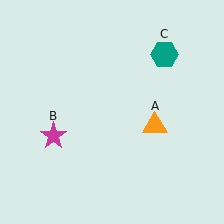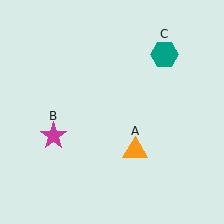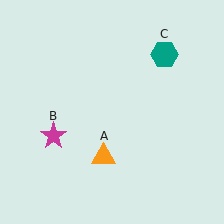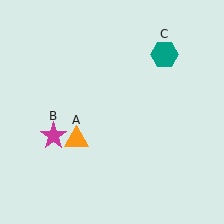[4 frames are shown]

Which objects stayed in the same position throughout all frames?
Magenta star (object B) and teal hexagon (object C) remained stationary.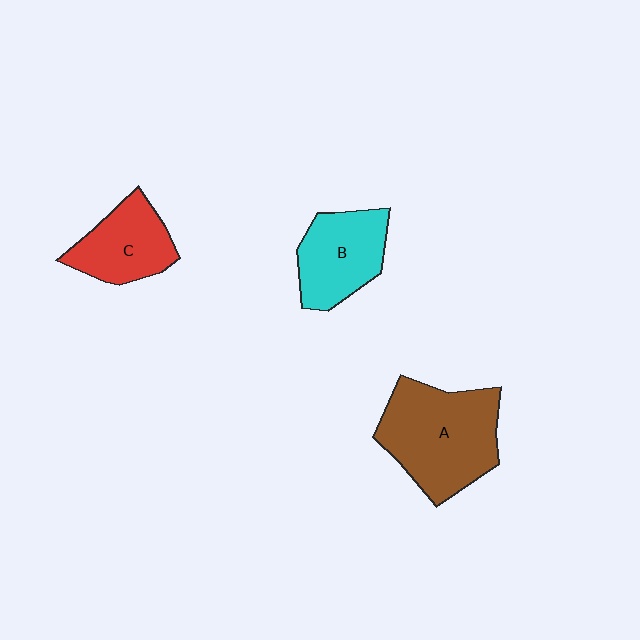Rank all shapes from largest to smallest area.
From largest to smallest: A (brown), B (cyan), C (red).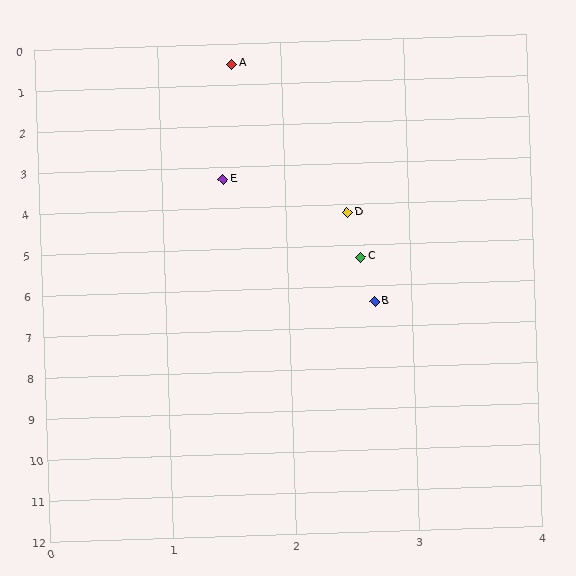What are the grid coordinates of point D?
Point D is at approximately (2.5, 4.2).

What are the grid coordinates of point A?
Point A is at approximately (1.6, 0.5).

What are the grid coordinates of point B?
Point B is at approximately (2.7, 6.4).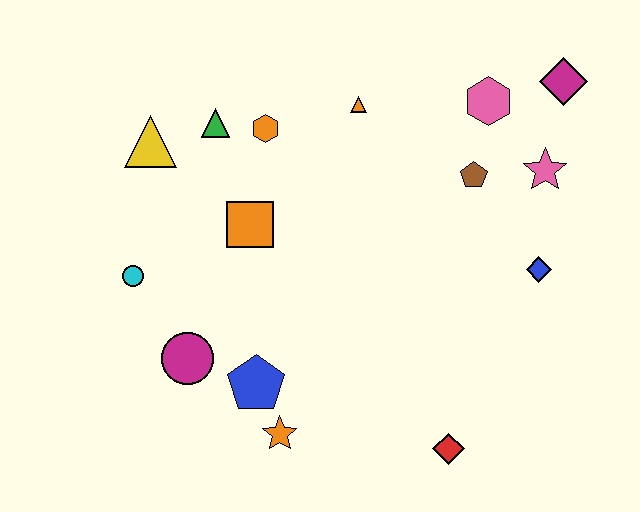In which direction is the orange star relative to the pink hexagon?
The orange star is below the pink hexagon.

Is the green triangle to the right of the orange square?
No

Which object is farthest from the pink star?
The cyan circle is farthest from the pink star.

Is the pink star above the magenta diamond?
No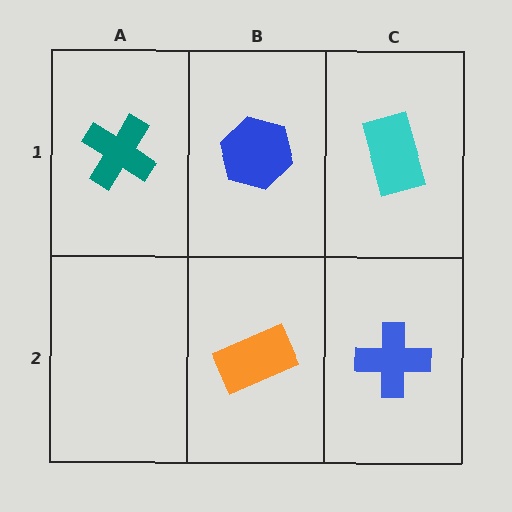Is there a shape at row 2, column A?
No, that cell is empty.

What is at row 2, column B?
An orange rectangle.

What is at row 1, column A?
A teal cross.